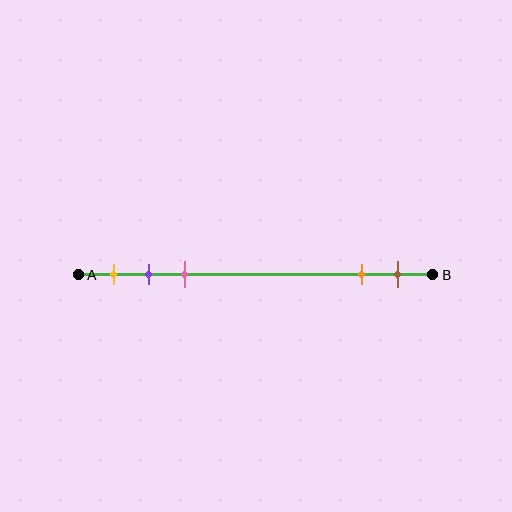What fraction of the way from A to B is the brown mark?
The brown mark is approximately 90% (0.9) of the way from A to B.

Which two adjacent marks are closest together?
The purple and pink marks are the closest adjacent pair.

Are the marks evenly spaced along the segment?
No, the marks are not evenly spaced.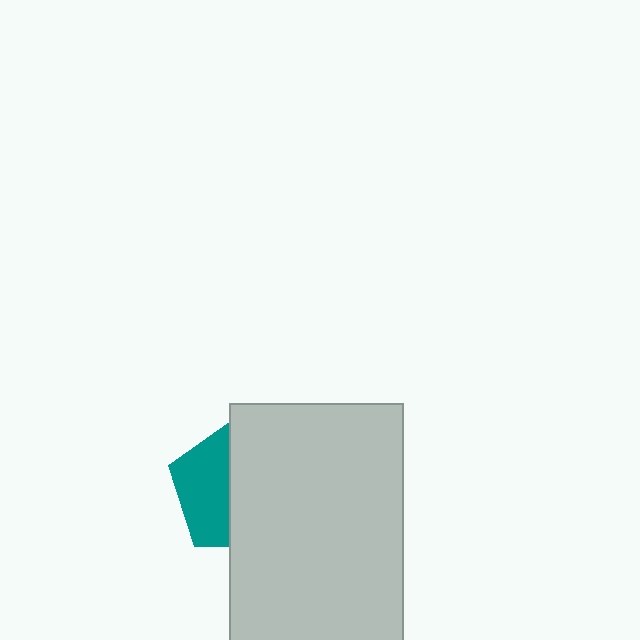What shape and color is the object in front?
The object in front is a light gray rectangle.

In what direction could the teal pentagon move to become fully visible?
The teal pentagon could move left. That would shift it out from behind the light gray rectangle entirely.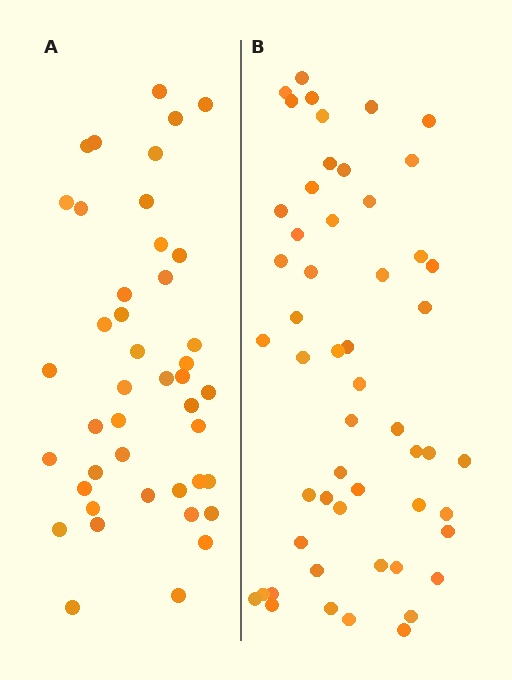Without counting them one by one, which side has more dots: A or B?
Region B (the right region) has more dots.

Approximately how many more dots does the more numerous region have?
Region B has roughly 10 or so more dots than region A.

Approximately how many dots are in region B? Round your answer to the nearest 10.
About 50 dots. (The exact count is 53, which rounds to 50.)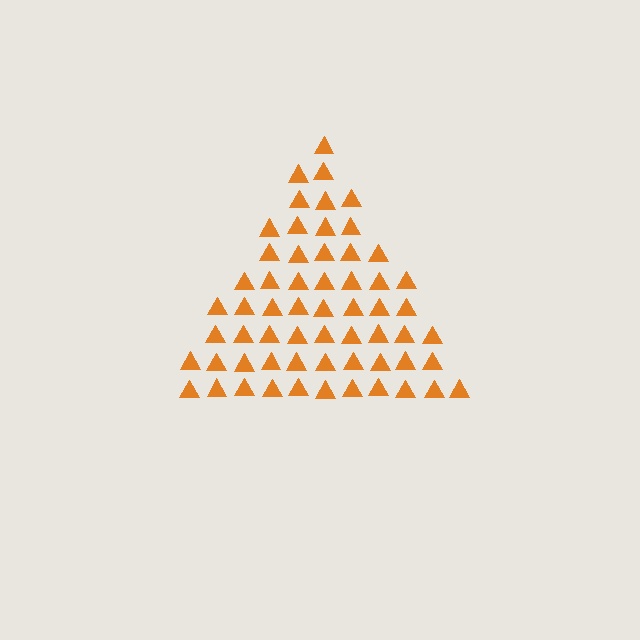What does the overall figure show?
The overall figure shows a triangle.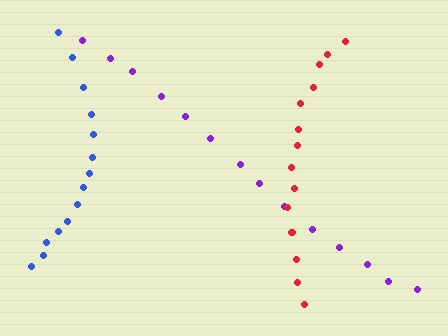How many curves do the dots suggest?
There are 3 distinct paths.